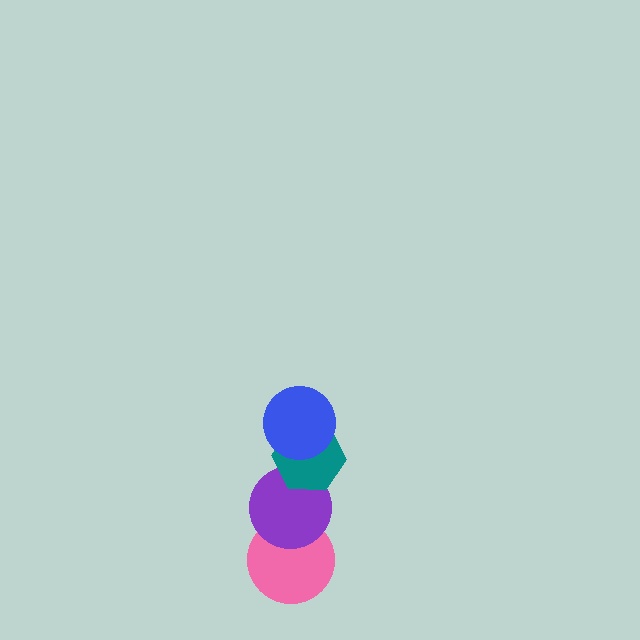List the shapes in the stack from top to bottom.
From top to bottom: the blue circle, the teal hexagon, the purple circle, the pink circle.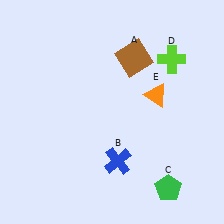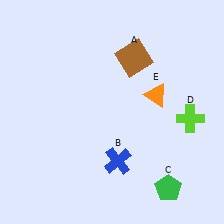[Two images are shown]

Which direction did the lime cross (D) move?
The lime cross (D) moved down.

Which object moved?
The lime cross (D) moved down.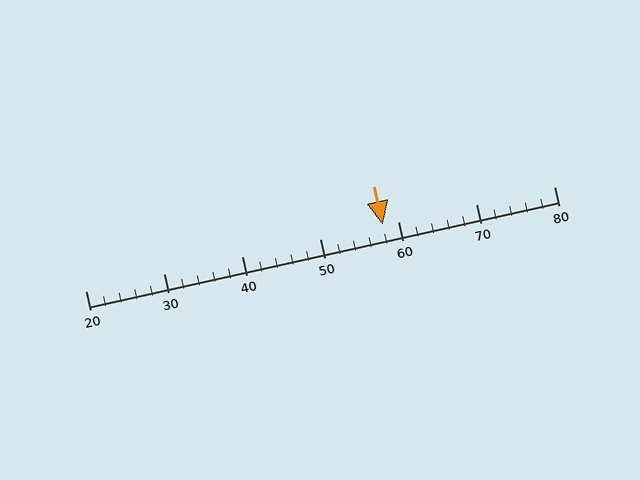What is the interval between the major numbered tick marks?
The major tick marks are spaced 10 units apart.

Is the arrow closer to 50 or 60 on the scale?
The arrow is closer to 60.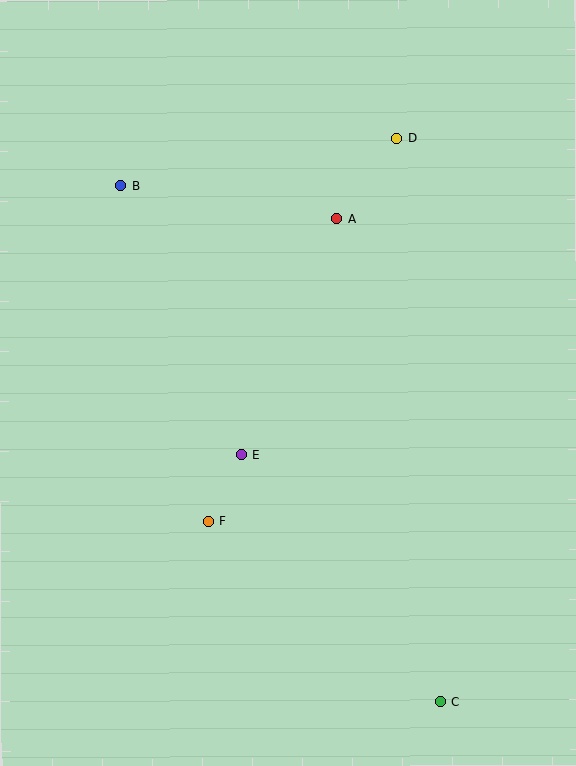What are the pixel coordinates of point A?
Point A is at (337, 219).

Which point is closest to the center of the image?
Point E at (242, 455) is closest to the center.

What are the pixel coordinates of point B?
Point B is at (121, 185).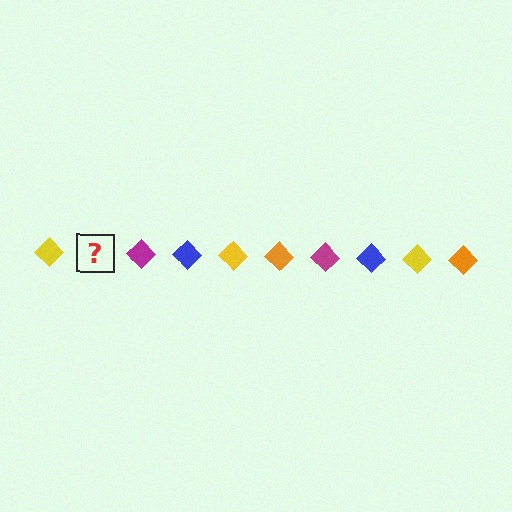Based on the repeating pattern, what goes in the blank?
The blank should be an orange diamond.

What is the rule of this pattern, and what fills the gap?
The rule is that the pattern cycles through yellow, orange, magenta, blue diamonds. The gap should be filled with an orange diamond.